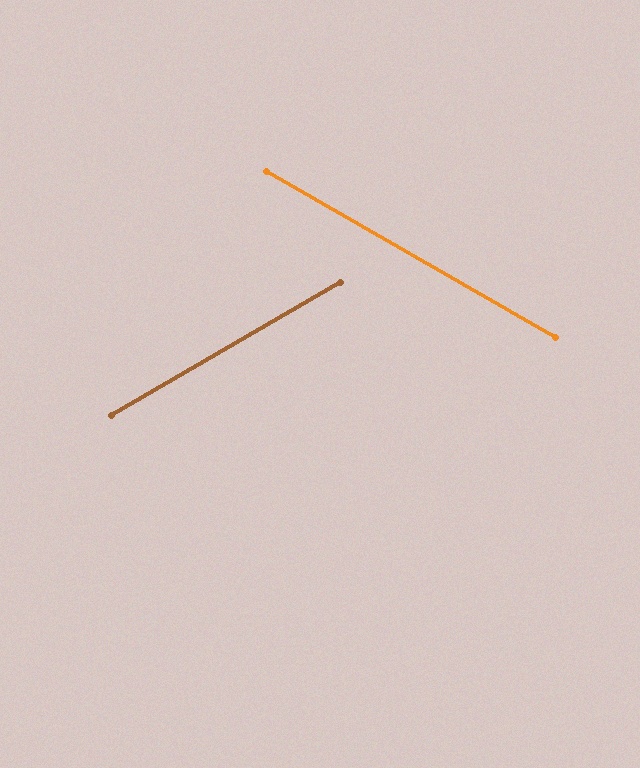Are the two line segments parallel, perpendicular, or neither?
Neither parallel nor perpendicular — they differ by about 60°.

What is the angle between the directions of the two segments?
Approximately 60 degrees.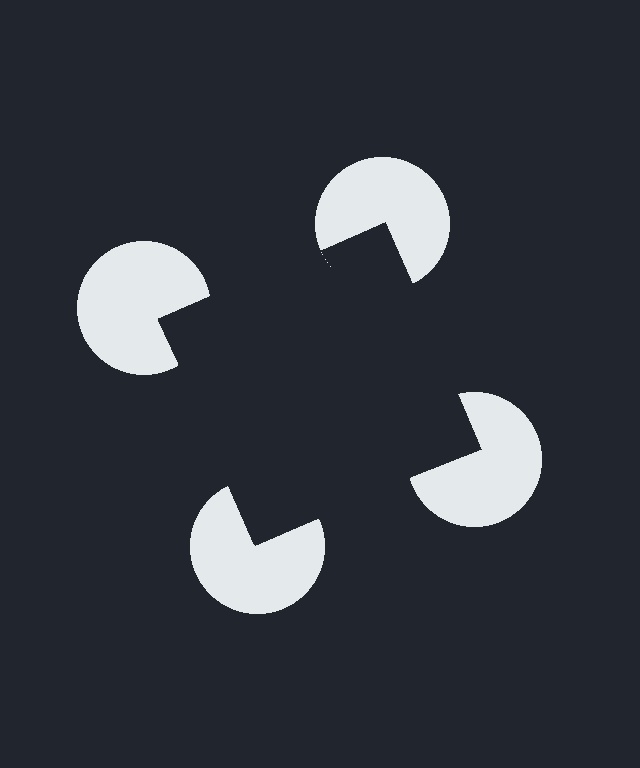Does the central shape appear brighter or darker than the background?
It typically appears slightly darker than the background, even though no actual brightness change is drawn.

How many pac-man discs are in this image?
There are 4 — one at each vertex of the illusory square.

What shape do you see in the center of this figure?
An illusory square — its edges are inferred from the aligned wedge cuts in the pac-man discs, not physically drawn.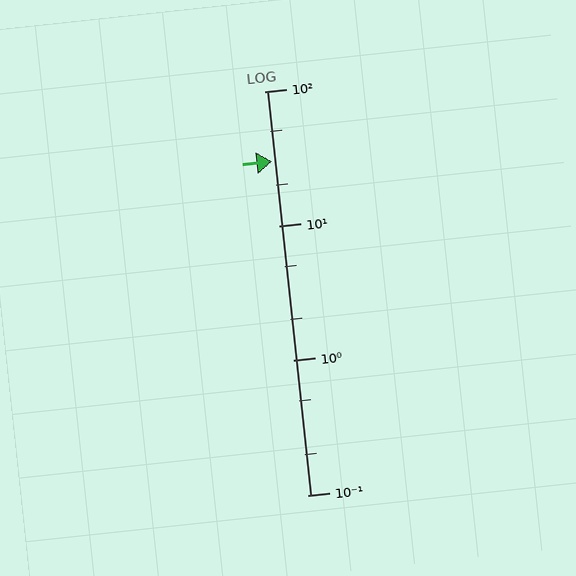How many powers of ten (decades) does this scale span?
The scale spans 3 decades, from 0.1 to 100.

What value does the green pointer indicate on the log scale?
The pointer indicates approximately 30.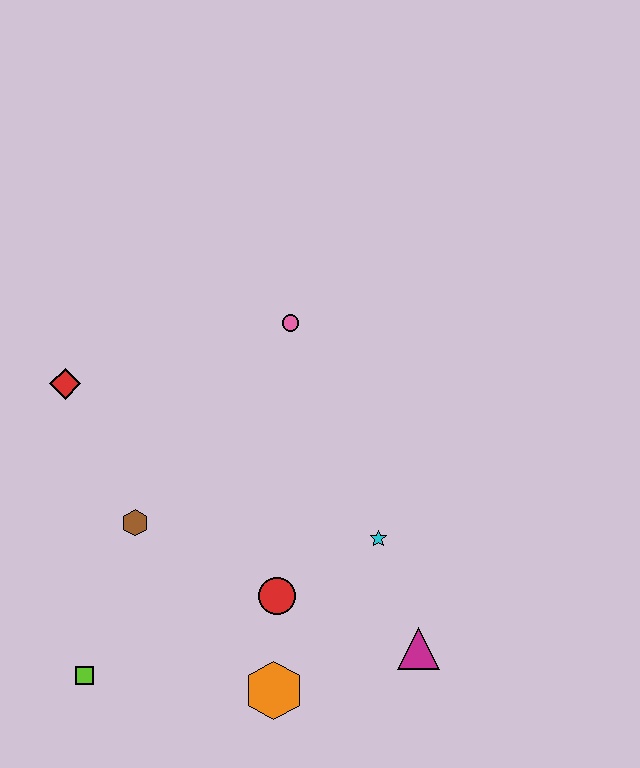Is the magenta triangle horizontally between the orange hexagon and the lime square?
No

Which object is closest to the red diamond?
The brown hexagon is closest to the red diamond.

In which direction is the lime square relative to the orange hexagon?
The lime square is to the left of the orange hexagon.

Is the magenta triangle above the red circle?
No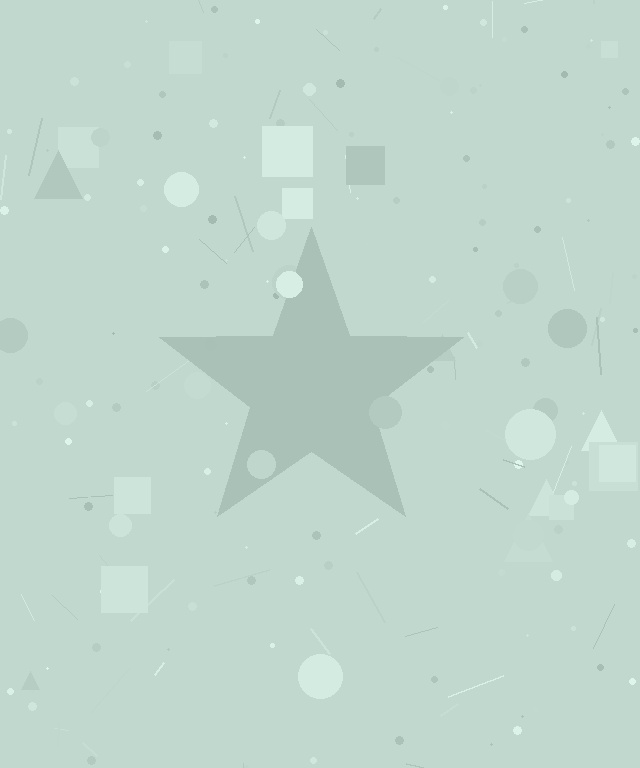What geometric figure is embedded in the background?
A star is embedded in the background.